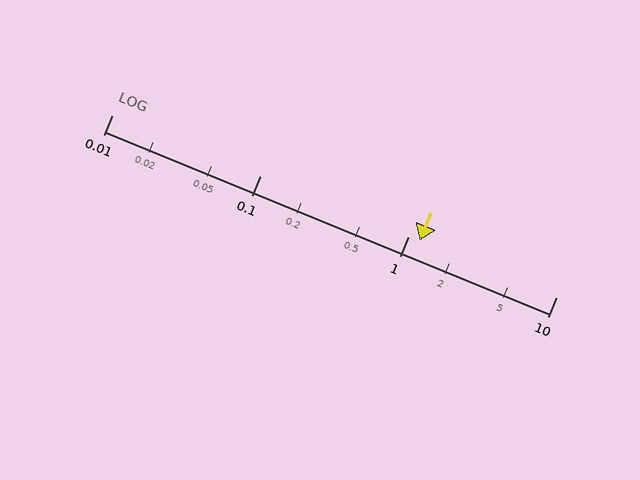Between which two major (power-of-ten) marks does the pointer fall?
The pointer is between 1 and 10.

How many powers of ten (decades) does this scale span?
The scale spans 3 decades, from 0.01 to 10.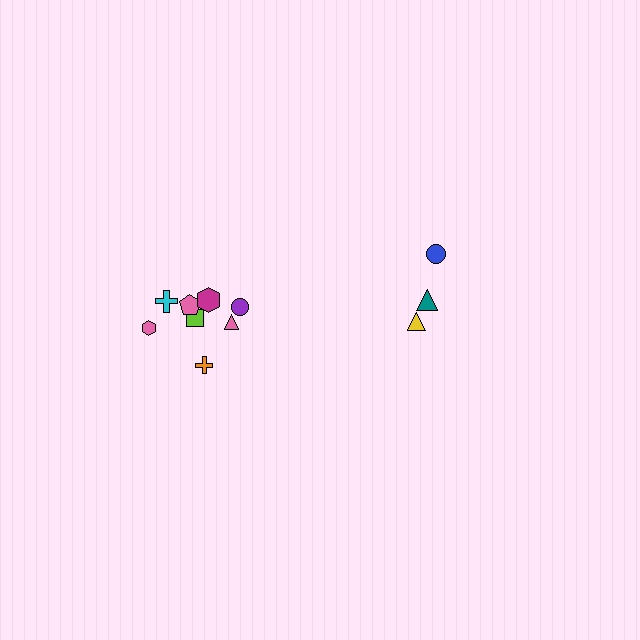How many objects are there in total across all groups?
There are 11 objects.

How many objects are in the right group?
There are 3 objects.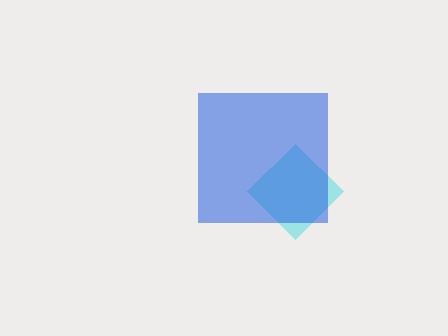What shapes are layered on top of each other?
The layered shapes are: a cyan diamond, a blue square.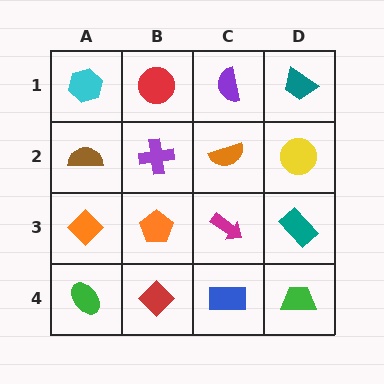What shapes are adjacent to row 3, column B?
A purple cross (row 2, column B), a red diamond (row 4, column B), an orange diamond (row 3, column A), a magenta arrow (row 3, column C).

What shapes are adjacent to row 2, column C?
A purple semicircle (row 1, column C), a magenta arrow (row 3, column C), a purple cross (row 2, column B), a yellow circle (row 2, column D).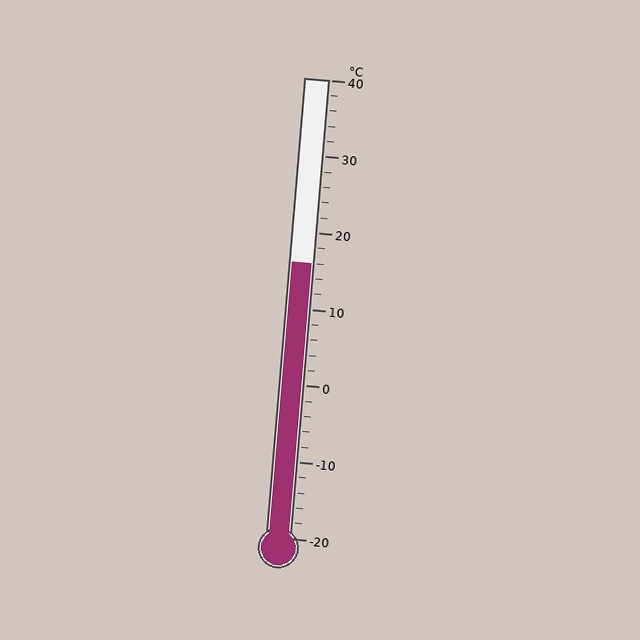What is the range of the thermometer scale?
The thermometer scale ranges from -20°C to 40°C.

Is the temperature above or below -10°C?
The temperature is above -10°C.